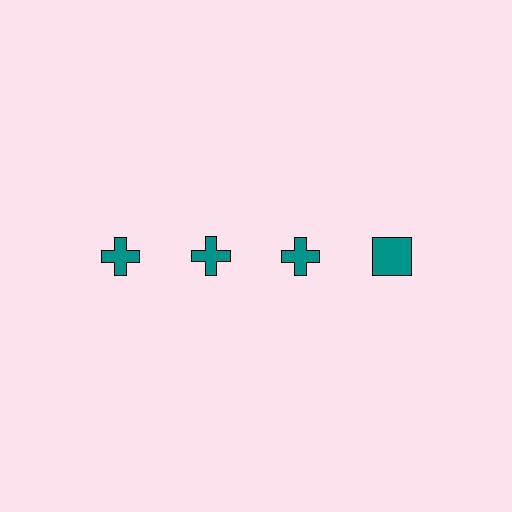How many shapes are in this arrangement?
There are 4 shapes arranged in a grid pattern.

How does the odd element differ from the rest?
It has a different shape: square instead of cross.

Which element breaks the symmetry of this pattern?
The teal square in the top row, second from right column breaks the symmetry. All other shapes are teal crosses.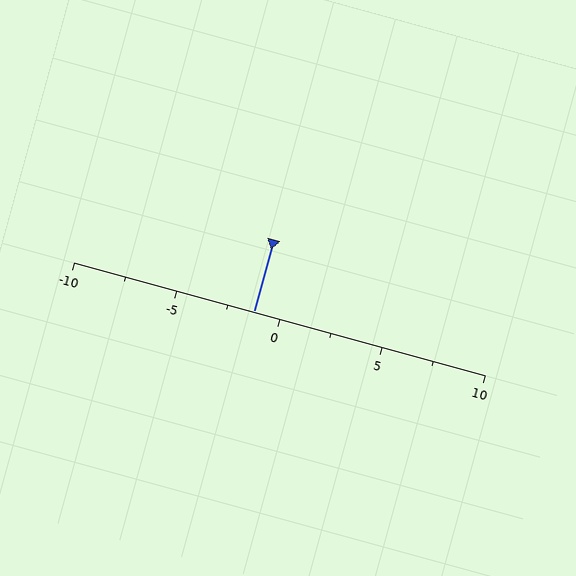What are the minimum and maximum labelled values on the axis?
The axis runs from -10 to 10.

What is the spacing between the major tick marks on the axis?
The major ticks are spaced 5 apart.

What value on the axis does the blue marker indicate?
The marker indicates approximately -1.2.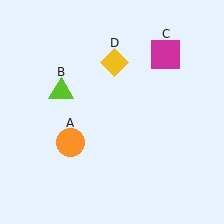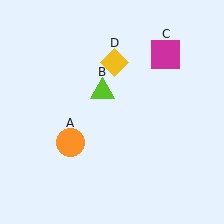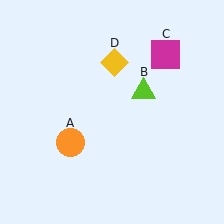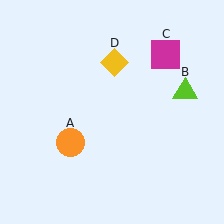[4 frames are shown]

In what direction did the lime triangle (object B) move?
The lime triangle (object B) moved right.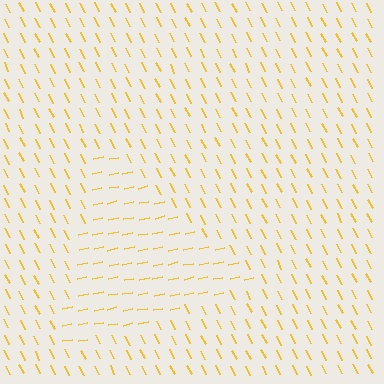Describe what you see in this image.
The image is filled with small yellow line segments. A triangle region in the image has lines oriented differently from the surrounding lines, creating a visible texture boundary.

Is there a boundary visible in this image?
Yes, there is a texture boundary formed by a change in line orientation.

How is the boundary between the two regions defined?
The boundary is defined purely by a change in line orientation (approximately 75 degrees difference). All lines are the same color and thickness.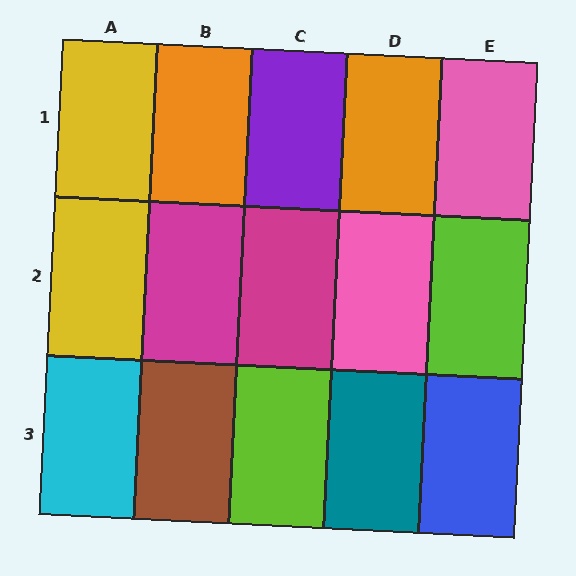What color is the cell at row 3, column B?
Brown.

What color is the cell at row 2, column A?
Yellow.